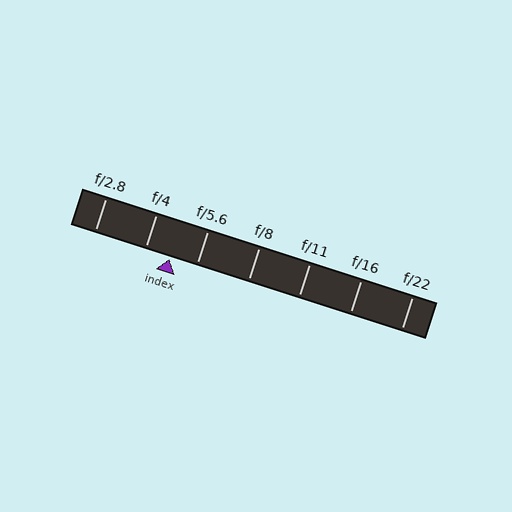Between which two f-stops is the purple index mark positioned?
The index mark is between f/4 and f/5.6.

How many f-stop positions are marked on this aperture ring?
There are 7 f-stop positions marked.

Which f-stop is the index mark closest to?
The index mark is closest to f/4.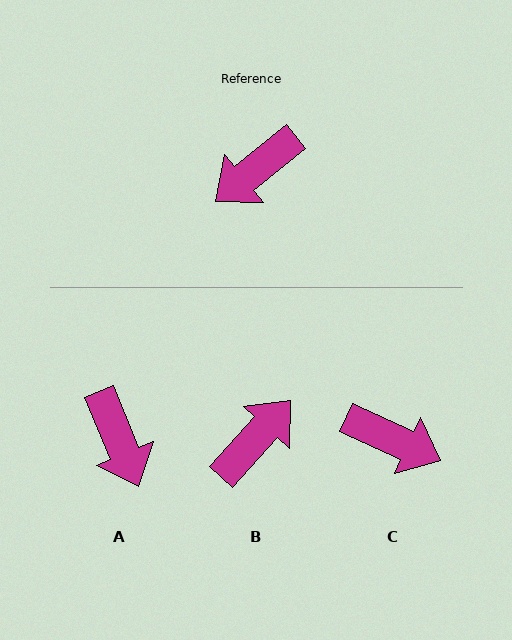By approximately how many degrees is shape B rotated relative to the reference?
Approximately 171 degrees clockwise.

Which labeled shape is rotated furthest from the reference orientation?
B, about 171 degrees away.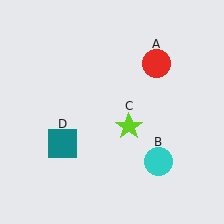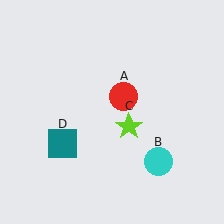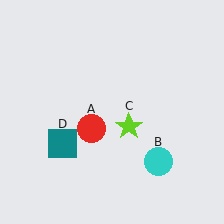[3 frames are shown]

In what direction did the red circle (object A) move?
The red circle (object A) moved down and to the left.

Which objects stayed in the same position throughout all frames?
Cyan circle (object B) and lime star (object C) and teal square (object D) remained stationary.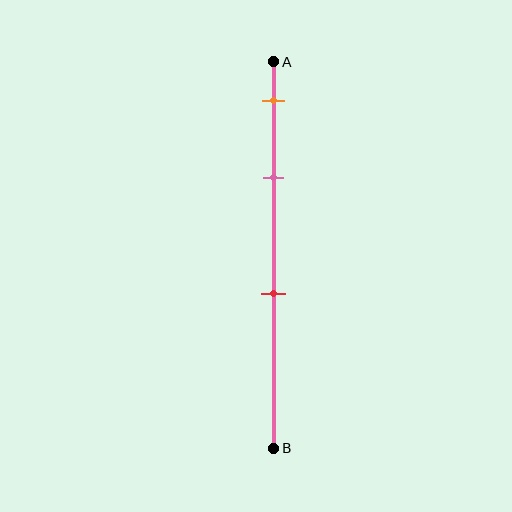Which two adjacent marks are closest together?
The orange and pink marks are the closest adjacent pair.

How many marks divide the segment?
There are 3 marks dividing the segment.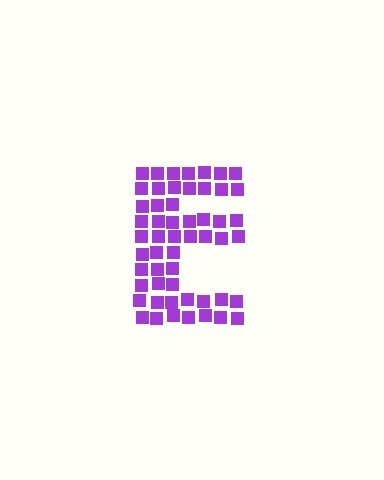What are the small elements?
The small elements are squares.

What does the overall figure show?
The overall figure shows the letter E.